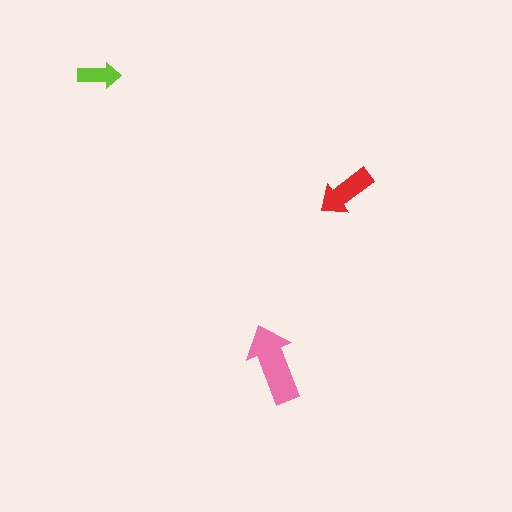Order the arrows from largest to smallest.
the pink one, the red one, the lime one.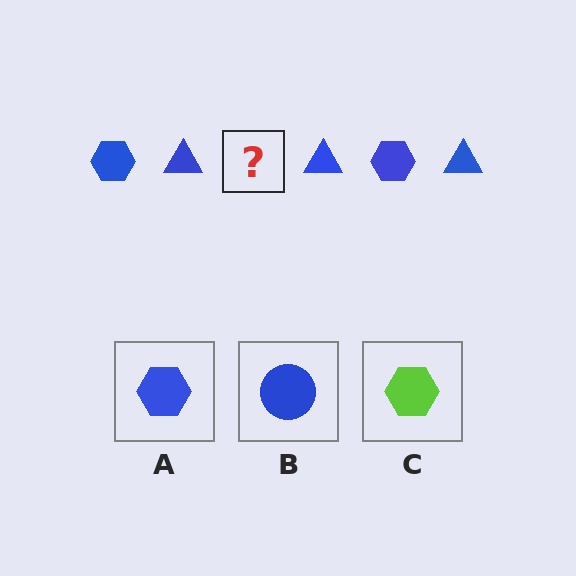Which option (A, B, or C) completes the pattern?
A.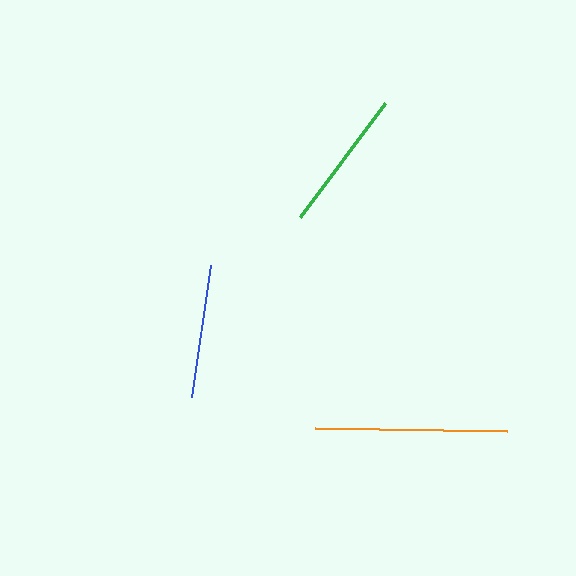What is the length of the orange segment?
The orange segment is approximately 192 pixels long.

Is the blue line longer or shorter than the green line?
The green line is longer than the blue line.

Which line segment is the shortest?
The blue line is the shortest at approximately 133 pixels.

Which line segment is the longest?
The orange line is the longest at approximately 192 pixels.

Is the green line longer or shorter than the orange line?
The orange line is longer than the green line.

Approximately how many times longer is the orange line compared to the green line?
The orange line is approximately 1.4 times the length of the green line.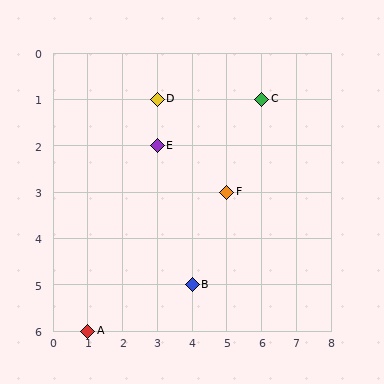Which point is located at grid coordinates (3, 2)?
Point E is at (3, 2).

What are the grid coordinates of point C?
Point C is at grid coordinates (6, 1).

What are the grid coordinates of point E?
Point E is at grid coordinates (3, 2).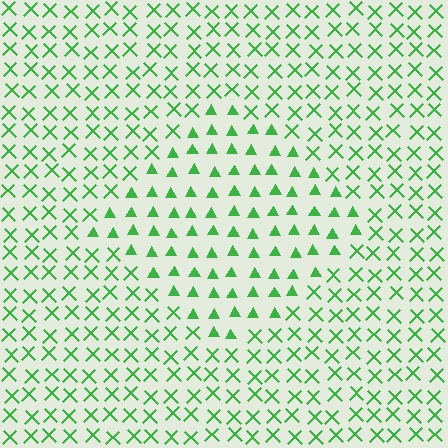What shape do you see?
I see a diamond.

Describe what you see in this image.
The image is filled with small green elements arranged in a uniform grid. A diamond-shaped region contains triangles, while the surrounding area contains X marks. The boundary is defined purely by the change in element shape.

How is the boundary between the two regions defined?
The boundary is defined by a change in element shape: triangles inside vs. X marks outside. All elements share the same color and spacing.